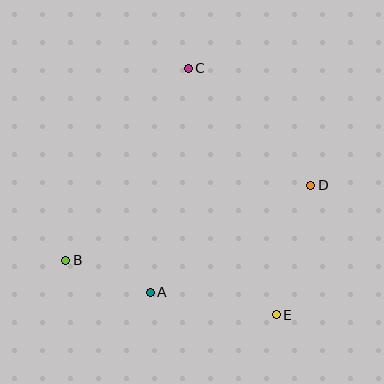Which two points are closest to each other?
Points A and B are closest to each other.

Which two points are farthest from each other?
Points C and E are farthest from each other.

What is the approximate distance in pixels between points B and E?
The distance between B and E is approximately 217 pixels.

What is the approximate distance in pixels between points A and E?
The distance between A and E is approximately 128 pixels.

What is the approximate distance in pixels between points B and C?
The distance between B and C is approximately 228 pixels.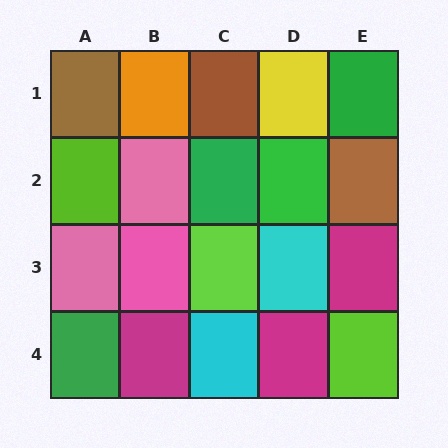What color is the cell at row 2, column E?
Brown.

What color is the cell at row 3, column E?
Magenta.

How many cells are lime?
3 cells are lime.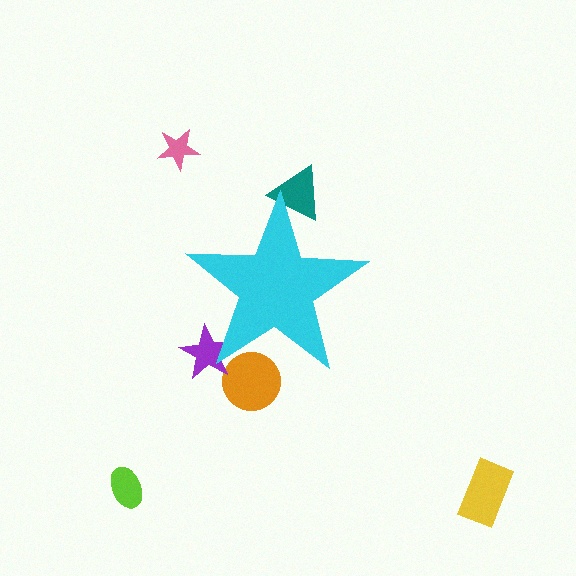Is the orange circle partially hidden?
Yes, the orange circle is partially hidden behind the cyan star.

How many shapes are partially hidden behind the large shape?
3 shapes are partially hidden.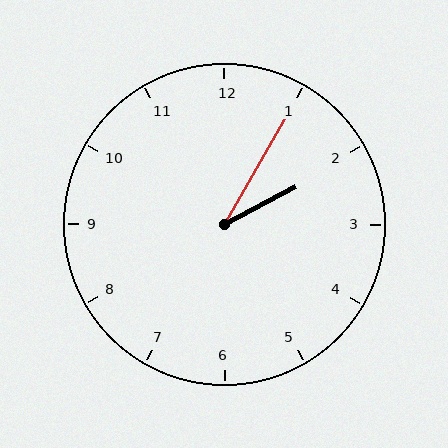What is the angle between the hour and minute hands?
Approximately 32 degrees.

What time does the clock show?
2:05.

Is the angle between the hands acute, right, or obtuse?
It is acute.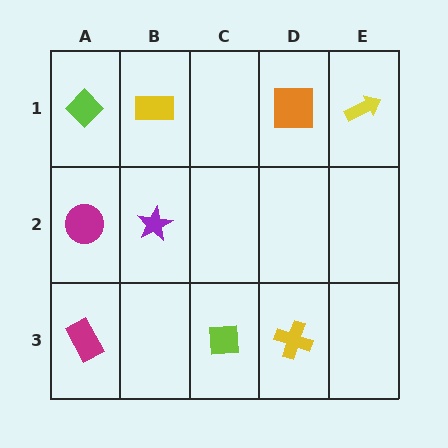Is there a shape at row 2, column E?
No, that cell is empty.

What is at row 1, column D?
An orange square.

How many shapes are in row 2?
2 shapes.